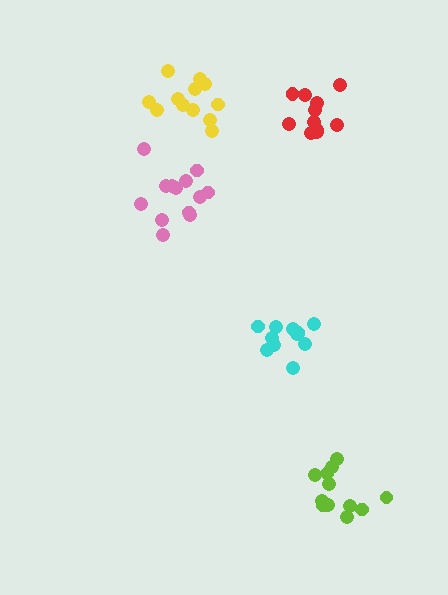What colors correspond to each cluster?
The clusters are colored: yellow, red, lime, pink, cyan.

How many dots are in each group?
Group 1: 12 dots, Group 2: 11 dots, Group 3: 12 dots, Group 4: 13 dots, Group 5: 11 dots (59 total).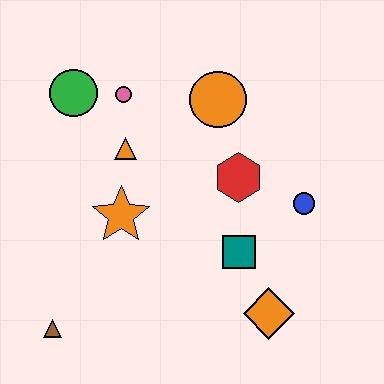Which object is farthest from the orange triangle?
The orange diamond is farthest from the orange triangle.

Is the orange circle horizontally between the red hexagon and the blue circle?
No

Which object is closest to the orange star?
The orange triangle is closest to the orange star.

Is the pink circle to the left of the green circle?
No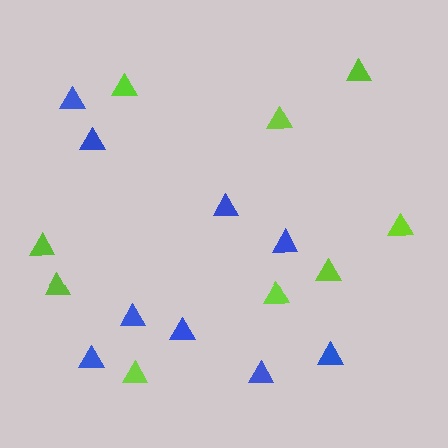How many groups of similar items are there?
There are 2 groups: one group of lime triangles (9) and one group of blue triangles (9).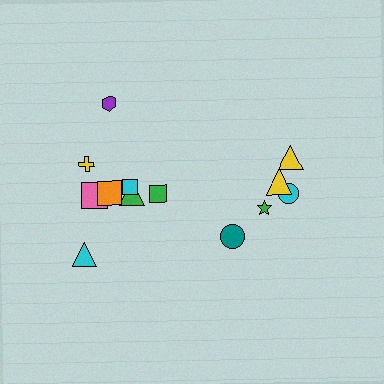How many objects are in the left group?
There are 8 objects.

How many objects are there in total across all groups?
There are 13 objects.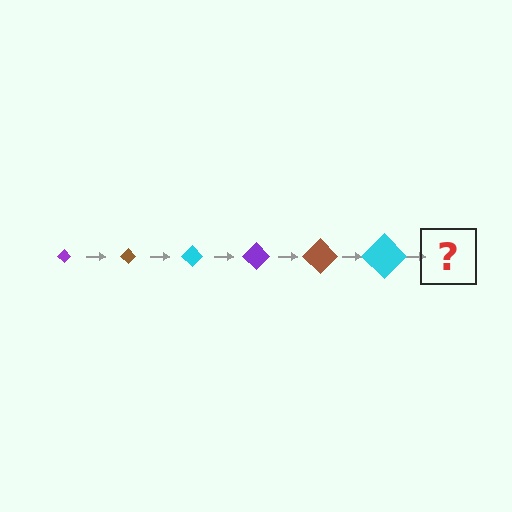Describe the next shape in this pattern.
It should be a purple diamond, larger than the previous one.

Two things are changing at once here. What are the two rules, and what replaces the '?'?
The two rules are that the diamond grows larger each step and the color cycles through purple, brown, and cyan. The '?' should be a purple diamond, larger than the previous one.